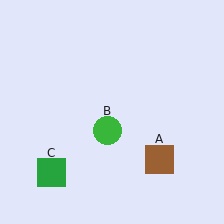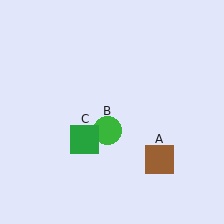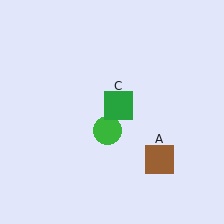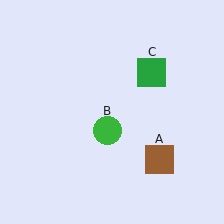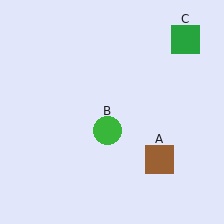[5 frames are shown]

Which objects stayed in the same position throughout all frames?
Brown square (object A) and green circle (object B) remained stationary.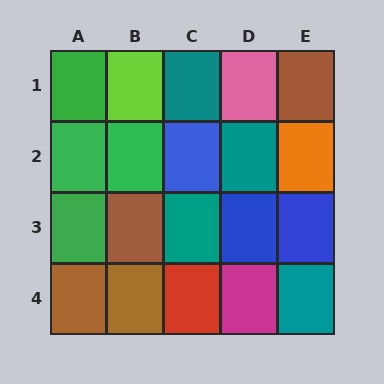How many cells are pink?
1 cell is pink.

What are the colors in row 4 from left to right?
Brown, brown, red, magenta, teal.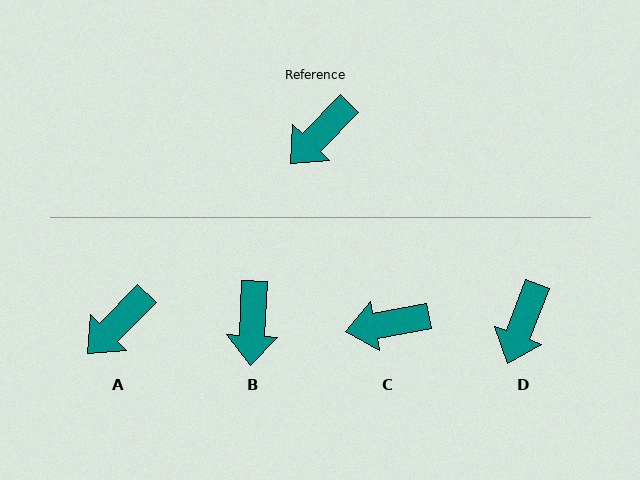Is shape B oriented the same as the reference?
No, it is off by about 41 degrees.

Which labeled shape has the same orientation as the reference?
A.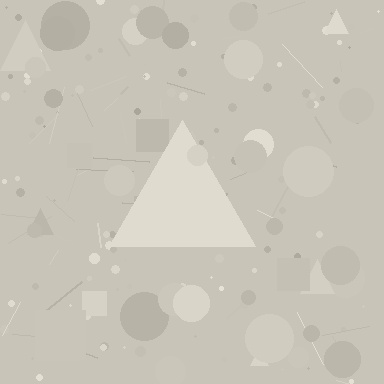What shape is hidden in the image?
A triangle is hidden in the image.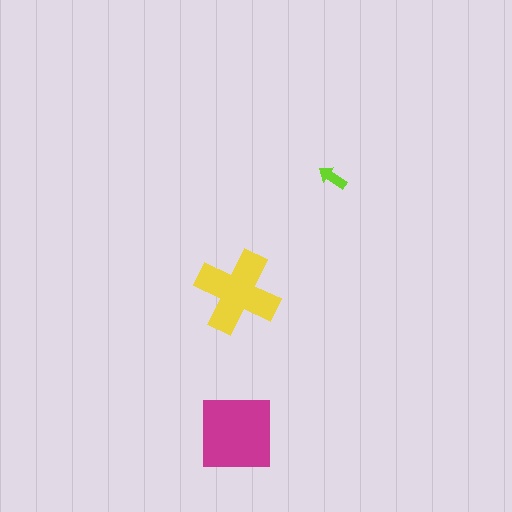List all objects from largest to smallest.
The magenta square, the yellow cross, the lime arrow.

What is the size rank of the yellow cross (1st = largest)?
2nd.